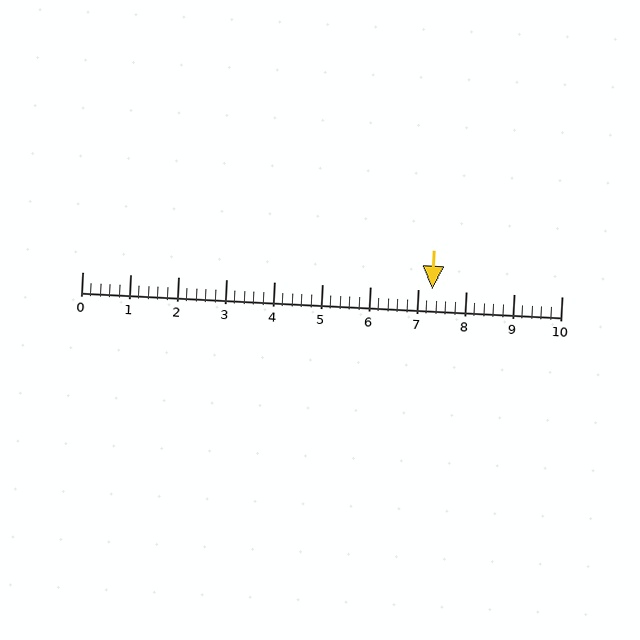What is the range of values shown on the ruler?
The ruler shows values from 0 to 10.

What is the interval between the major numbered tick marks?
The major tick marks are spaced 1 units apart.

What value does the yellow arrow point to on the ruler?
The yellow arrow points to approximately 7.3.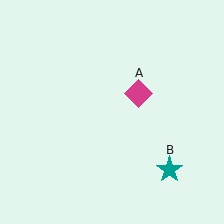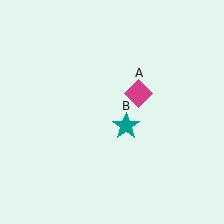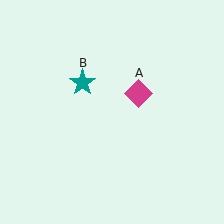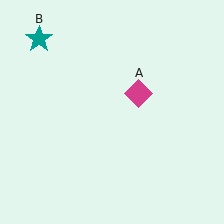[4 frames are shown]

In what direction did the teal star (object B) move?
The teal star (object B) moved up and to the left.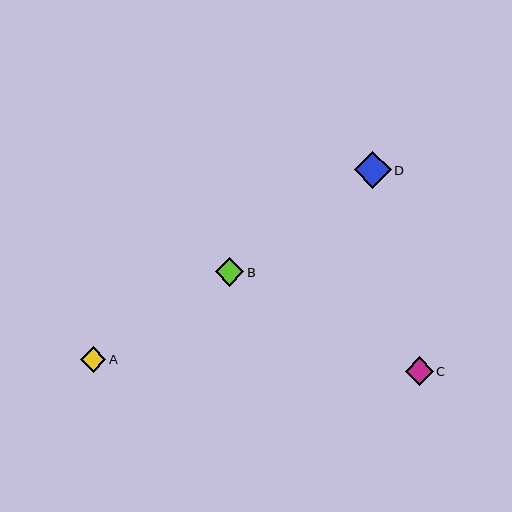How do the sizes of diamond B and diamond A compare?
Diamond B and diamond A are approximately the same size.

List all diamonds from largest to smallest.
From largest to smallest: D, C, B, A.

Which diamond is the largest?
Diamond D is the largest with a size of approximately 37 pixels.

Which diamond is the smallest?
Diamond A is the smallest with a size of approximately 26 pixels.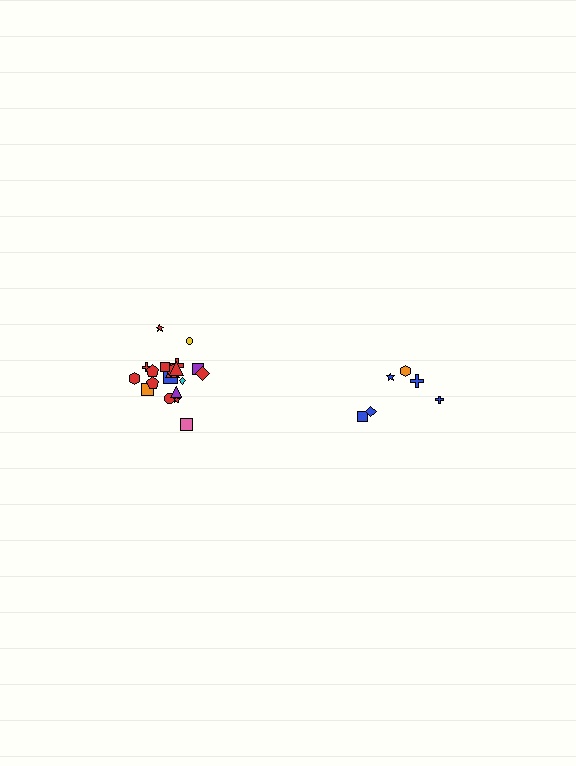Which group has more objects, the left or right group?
The left group.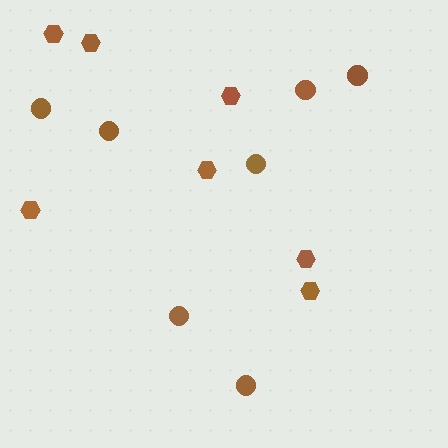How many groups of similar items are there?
There are 2 groups: one group of hexagons (7) and one group of circles (7).